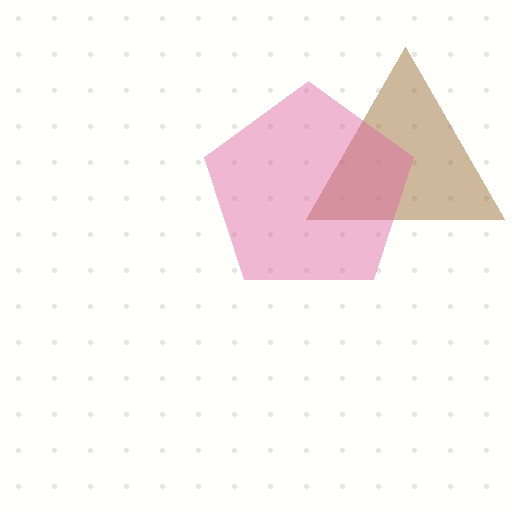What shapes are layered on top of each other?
The layered shapes are: a brown triangle, a pink pentagon.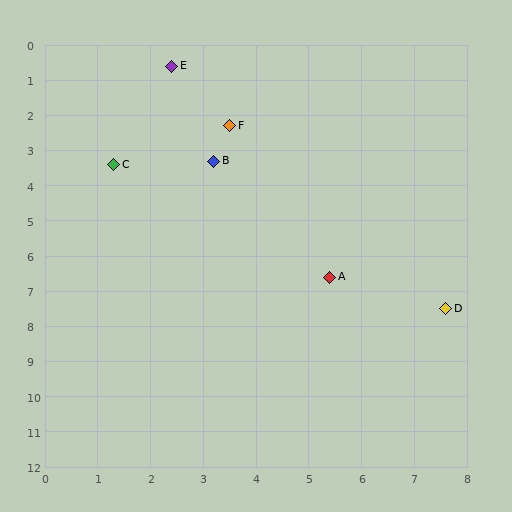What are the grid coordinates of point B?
Point B is at approximately (3.2, 3.3).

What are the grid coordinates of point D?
Point D is at approximately (7.6, 7.5).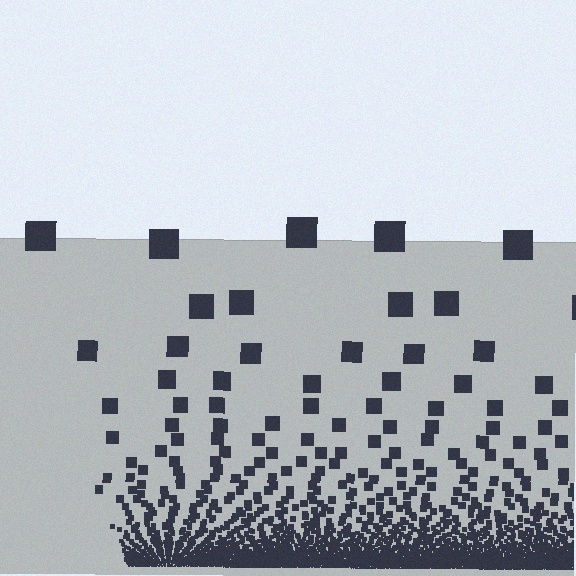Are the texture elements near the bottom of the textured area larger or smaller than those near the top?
Smaller. The gradient is inverted — elements near the bottom are smaller and denser.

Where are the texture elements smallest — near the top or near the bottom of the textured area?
Near the bottom.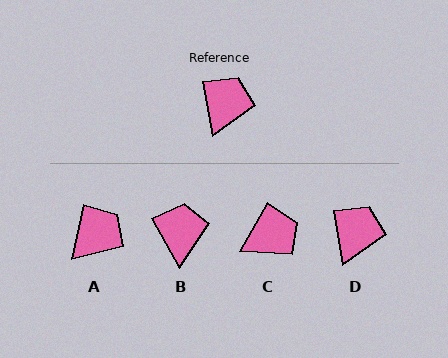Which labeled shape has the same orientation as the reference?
D.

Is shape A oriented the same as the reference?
No, it is off by about 21 degrees.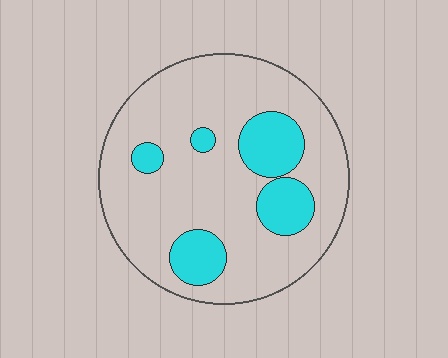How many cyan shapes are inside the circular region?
5.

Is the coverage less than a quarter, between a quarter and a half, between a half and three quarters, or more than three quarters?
Less than a quarter.